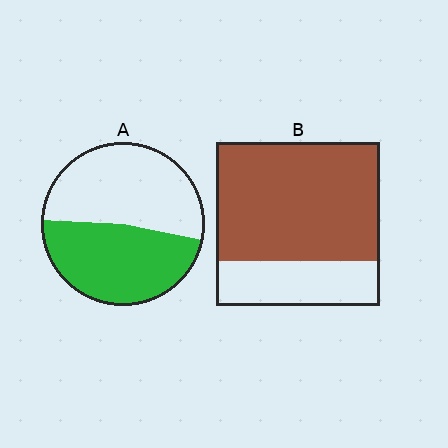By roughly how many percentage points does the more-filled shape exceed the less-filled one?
By roughly 25 percentage points (B over A).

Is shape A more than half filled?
Roughly half.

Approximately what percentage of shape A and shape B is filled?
A is approximately 50% and B is approximately 75%.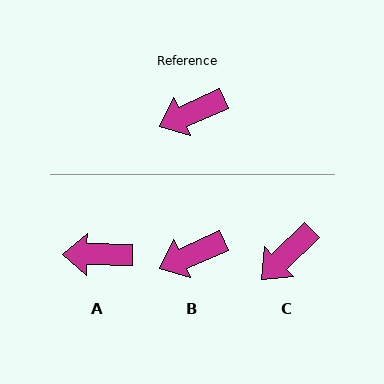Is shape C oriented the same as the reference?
No, it is off by about 21 degrees.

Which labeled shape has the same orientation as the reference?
B.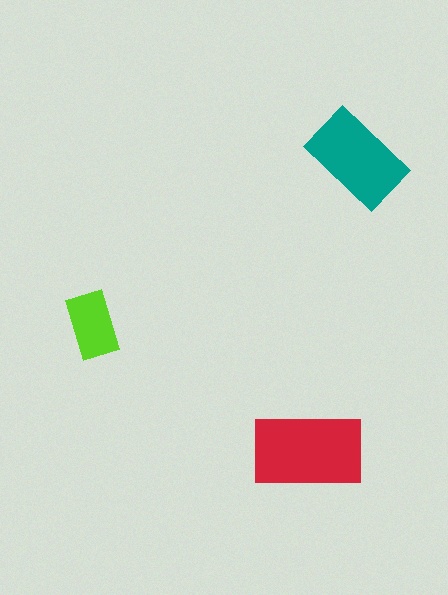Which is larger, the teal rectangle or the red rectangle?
The red one.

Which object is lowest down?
The red rectangle is bottommost.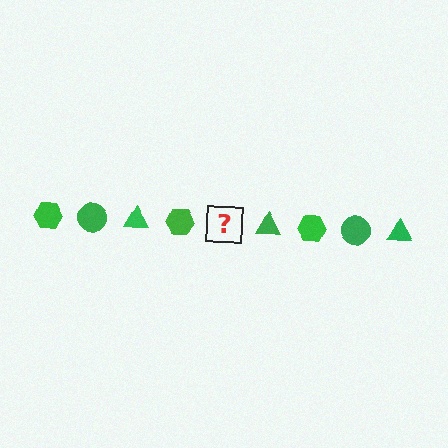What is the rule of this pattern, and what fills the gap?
The rule is that the pattern cycles through hexagon, circle, triangle shapes in green. The gap should be filled with a green circle.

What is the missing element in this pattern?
The missing element is a green circle.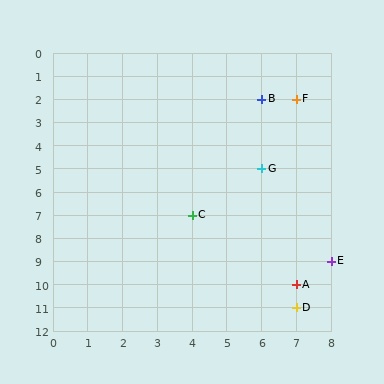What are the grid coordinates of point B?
Point B is at grid coordinates (6, 2).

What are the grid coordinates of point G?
Point G is at grid coordinates (6, 5).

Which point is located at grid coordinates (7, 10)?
Point A is at (7, 10).